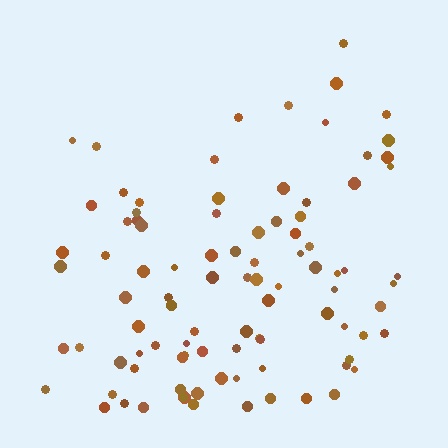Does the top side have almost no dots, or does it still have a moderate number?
Still a moderate number, just noticeably fewer than the bottom.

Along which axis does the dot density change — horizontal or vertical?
Vertical.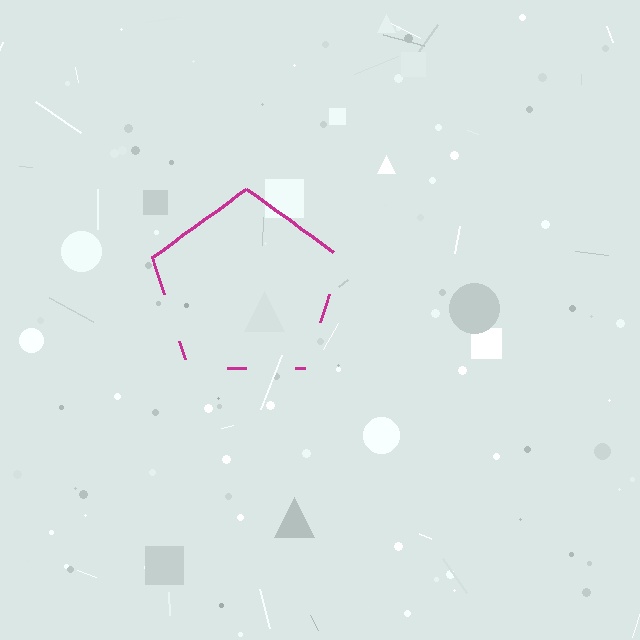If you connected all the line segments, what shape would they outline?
They would outline a pentagon.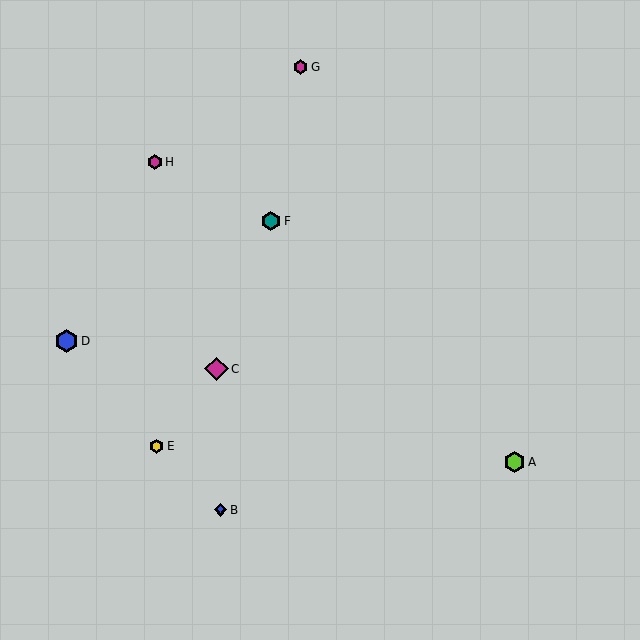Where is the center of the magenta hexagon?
The center of the magenta hexagon is at (301, 67).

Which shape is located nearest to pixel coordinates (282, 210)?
The teal hexagon (labeled F) at (271, 221) is nearest to that location.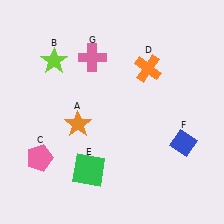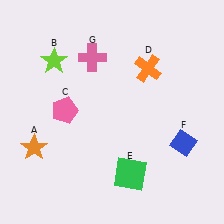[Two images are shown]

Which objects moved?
The objects that moved are: the orange star (A), the pink pentagon (C), the green square (E).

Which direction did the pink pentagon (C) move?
The pink pentagon (C) moved up.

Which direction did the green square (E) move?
The green square (E) moved right.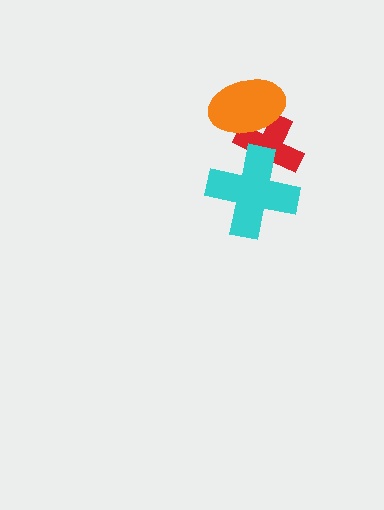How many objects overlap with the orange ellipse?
1 object overlaps with the orange ellipse.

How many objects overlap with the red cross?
2 objects overlap with the red cross.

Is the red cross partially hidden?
Yes, it is partially covered by another shape.